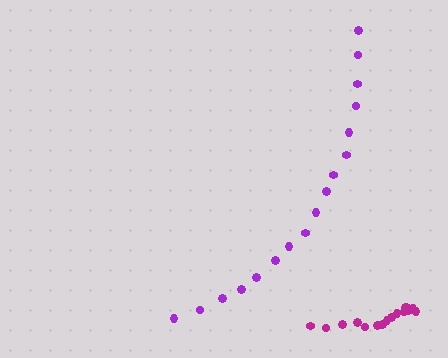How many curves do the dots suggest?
There are 2 distinct paths.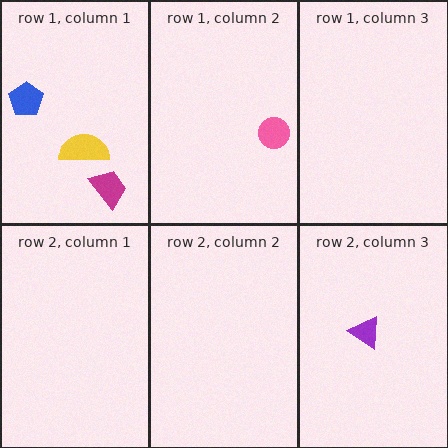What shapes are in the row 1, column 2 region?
The pink circle.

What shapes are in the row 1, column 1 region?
The magenta trapezoid, the blue pentagon, the yellow semicircle.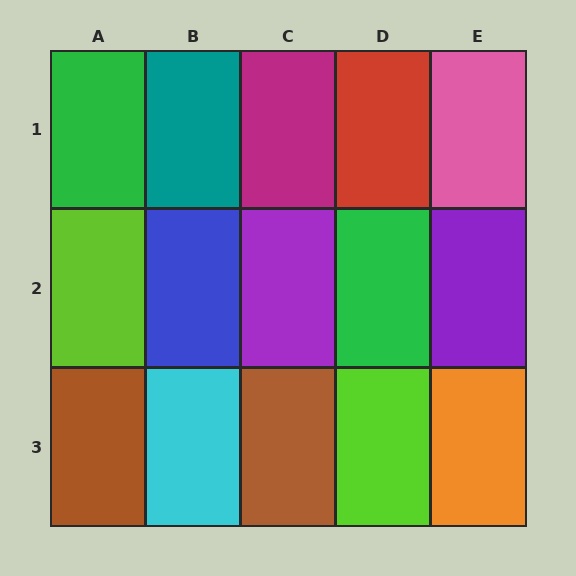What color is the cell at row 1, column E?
Pink.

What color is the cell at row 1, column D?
Red.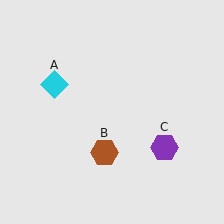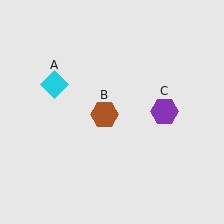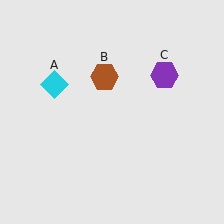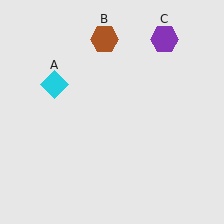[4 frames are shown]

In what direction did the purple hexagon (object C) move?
The purple hexagon (object C) moved up.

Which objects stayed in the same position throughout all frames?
Cyan diamond (object A) remained stationary.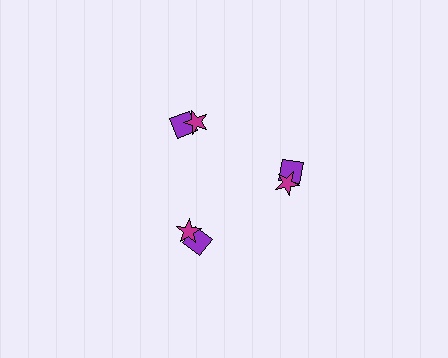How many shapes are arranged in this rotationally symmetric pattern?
There are 6 shapes, arranged in 3 groups of 2.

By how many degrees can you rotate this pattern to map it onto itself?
The pattern maps onto itself every 120 degrees of rotation.